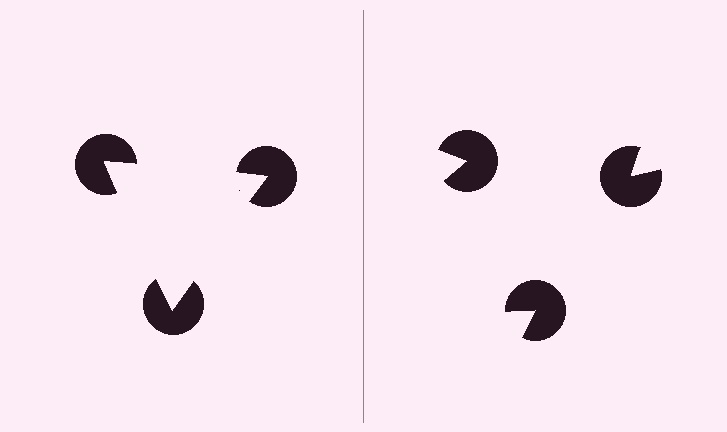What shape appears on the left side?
An illusory triangle.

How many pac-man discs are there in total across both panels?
6 — 3 on each side.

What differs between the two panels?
The pac-man discs are positioned identically on both sides; only the wedge orientations differ. On the left they align to a triangle; on the right they are misaligned.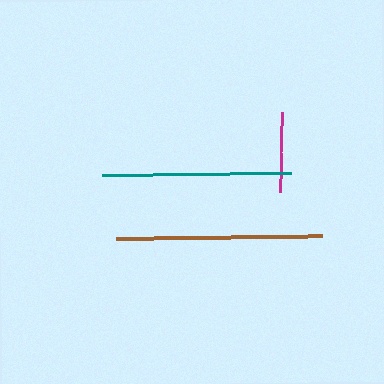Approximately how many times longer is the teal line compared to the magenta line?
The teal line is approximately 2.4 times the length of the magenta line.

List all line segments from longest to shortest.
From longest to shortest: brown, teal, magenta.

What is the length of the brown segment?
The brown segment is approximately 205 pixels long.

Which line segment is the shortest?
The magenta line is the shortest at approximately 80 pixels.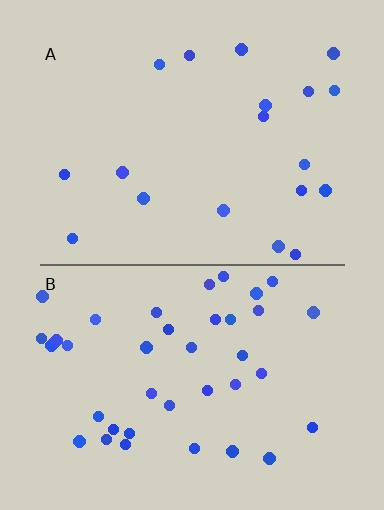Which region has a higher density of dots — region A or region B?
B (the bottom).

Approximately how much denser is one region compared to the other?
Approximately 2.1× — region B over region A.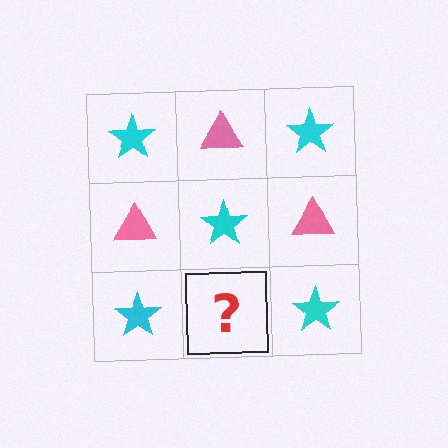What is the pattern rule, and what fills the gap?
The rule is that it alternates cyan star and pink triangle in a checkerboard pattern. The gap should be filled with a pink triangle.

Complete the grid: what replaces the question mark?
The question mark should be replaced with a pink triangle.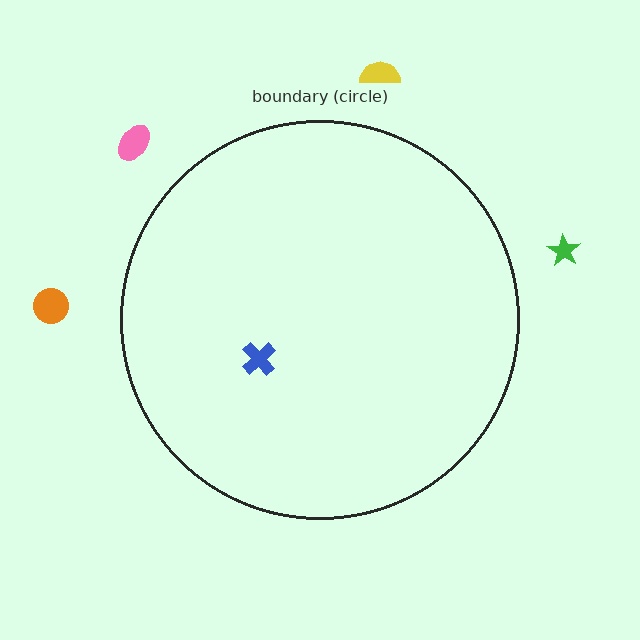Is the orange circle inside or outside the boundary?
Outside.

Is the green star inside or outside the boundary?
Outside.